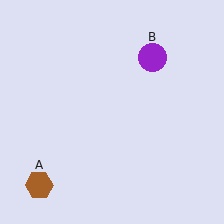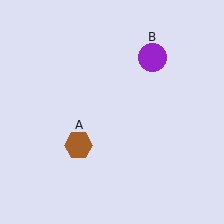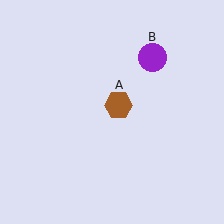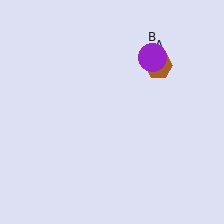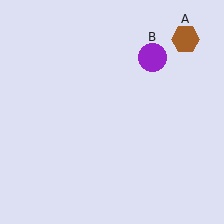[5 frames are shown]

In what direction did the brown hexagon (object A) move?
The brown hexagon (object A) moved up and to the right.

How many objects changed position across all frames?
1 object changed position: brown hexagon (object A).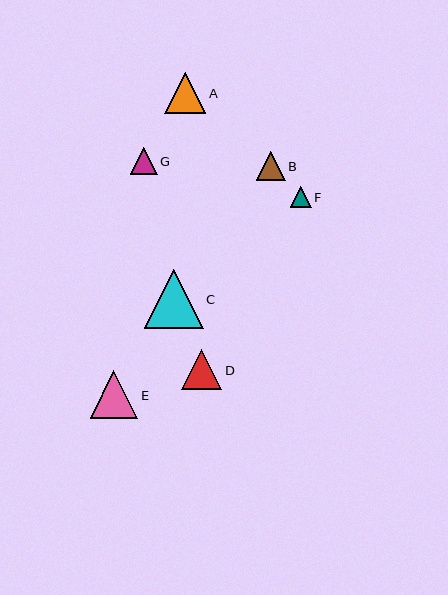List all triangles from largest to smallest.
From largest to smallest: C, E, A, D, B, G, F.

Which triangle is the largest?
Triangle C is the largest with a size of approximately 59 pixels.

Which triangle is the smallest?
Triangle F is the smallest with a size of approximately 21 pixels.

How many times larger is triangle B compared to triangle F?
Triangle B is approximately 1.4 times the size of triangle F.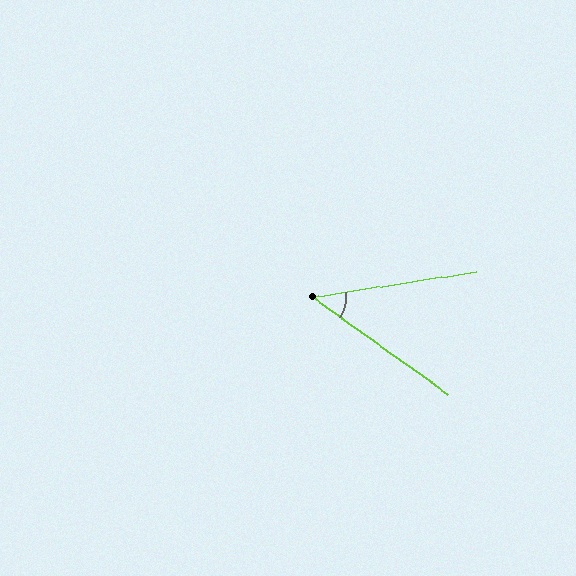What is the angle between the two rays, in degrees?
Approximately 45 degrees.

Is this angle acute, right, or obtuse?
It is acute.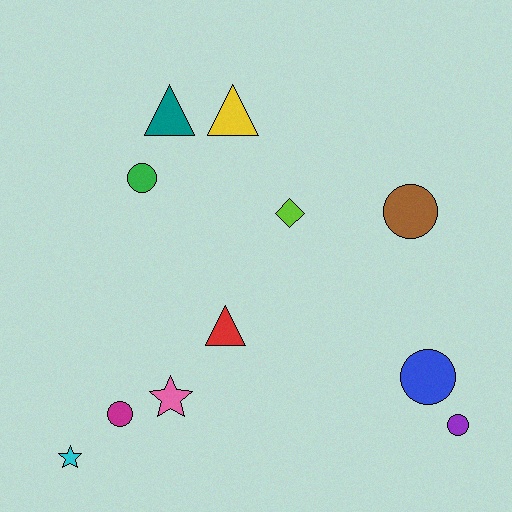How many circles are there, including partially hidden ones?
There are 5 circles.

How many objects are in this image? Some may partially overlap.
There are 11 objects.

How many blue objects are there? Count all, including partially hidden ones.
There is 1 blue object.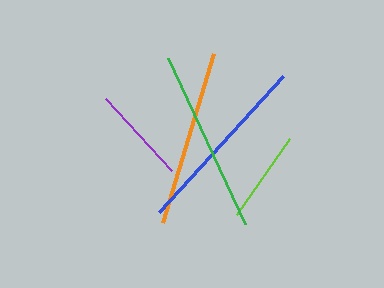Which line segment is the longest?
The blue line is the longest at approximately 184 pixels.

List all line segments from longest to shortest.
From longest to shortest: blue, green, orange, purple, lime.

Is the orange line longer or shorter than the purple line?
The orange line is longer than the purple line.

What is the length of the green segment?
The green segment is approximately 183 pixels long.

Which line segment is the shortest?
The lime line is the shortest at approximately 92 pixels.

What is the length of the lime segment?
The lime segment is approximately 92 pixels long.